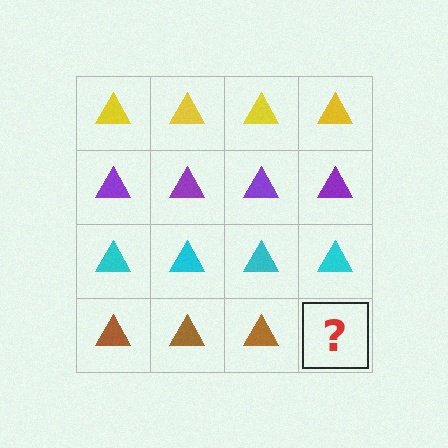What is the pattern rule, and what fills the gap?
The rule is that each row has a consistent color. The gap should be filled with a brown triangle.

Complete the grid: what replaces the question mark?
The question mark should be replaced with a brown triangle.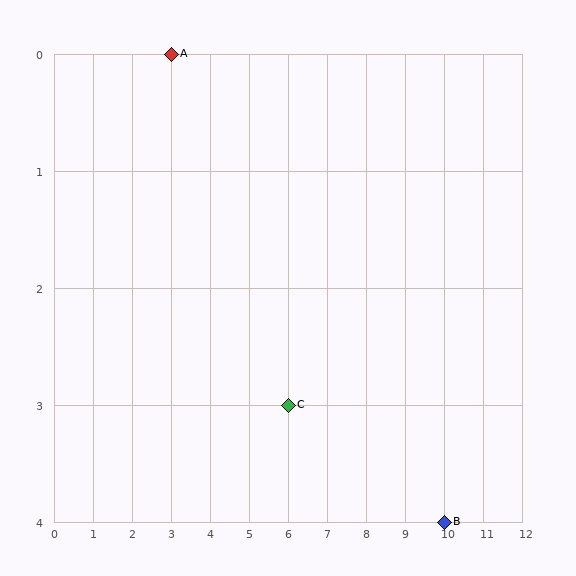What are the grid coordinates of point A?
Point A is at grid coordinates (3, 0).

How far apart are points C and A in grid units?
Points C and A are 3 columns and 3 rows apart (about 4.2 grid units diagonally).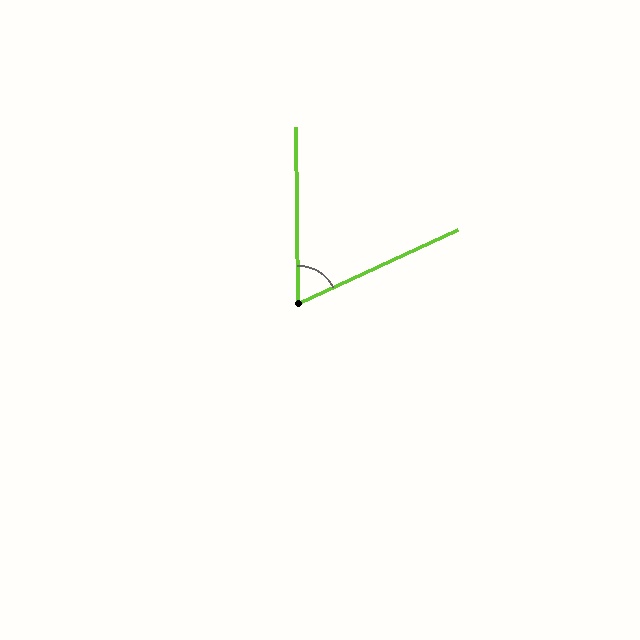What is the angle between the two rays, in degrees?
Approximately 66 degrees.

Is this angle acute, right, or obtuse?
It is acute.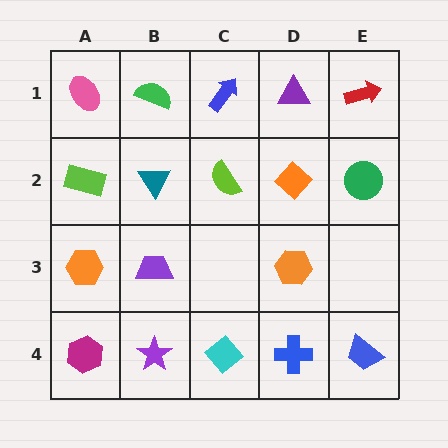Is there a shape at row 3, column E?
No, that cell is empty.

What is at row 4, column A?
A magenta hexagon.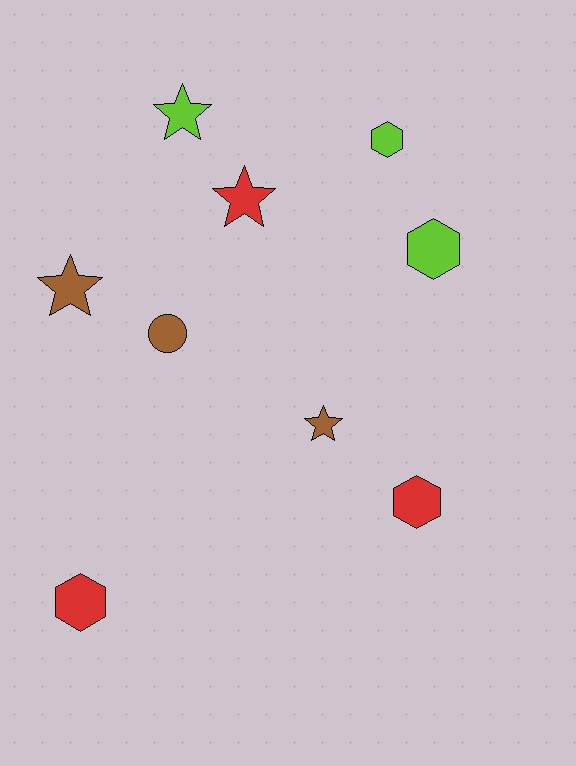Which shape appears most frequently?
Hexagon, with 4 objects.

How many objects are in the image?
There are 9 objects.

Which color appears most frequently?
Red, with 3 objects.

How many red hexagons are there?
There are 2 red hexagons.